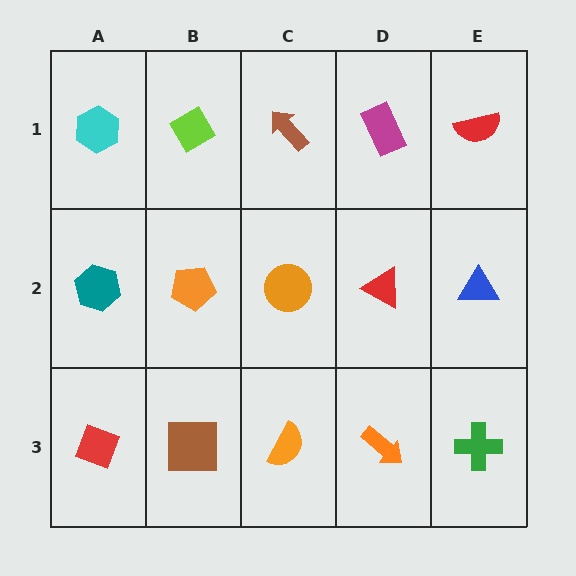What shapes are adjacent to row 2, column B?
A lime diamond (row 1, column B), a brown square (row 3, column B), a teal hexagon (row 2, column A), an orange circle (row 2, column C).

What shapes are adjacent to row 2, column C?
A brown arrow (row 1, column C), an orange semicircle (row 3, column C), an orange pentagon (row 2, column B), a red triangle (row 2, column D).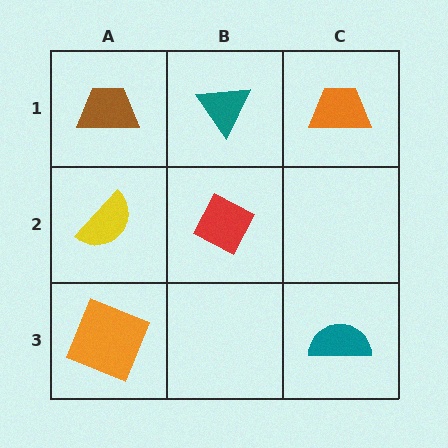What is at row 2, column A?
A yellow semicircle.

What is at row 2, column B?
A red diamond.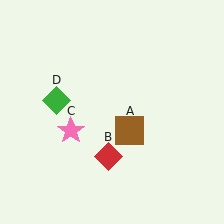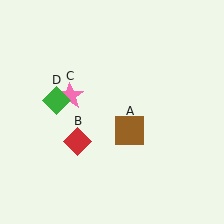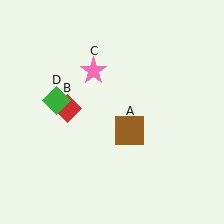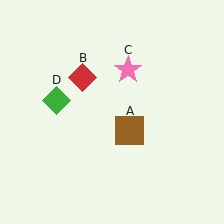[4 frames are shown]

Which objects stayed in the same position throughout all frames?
Brown square (object A) and green diamond (object D) remained stationary.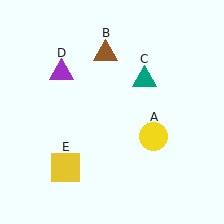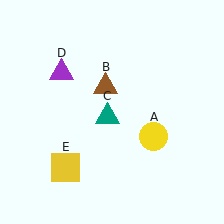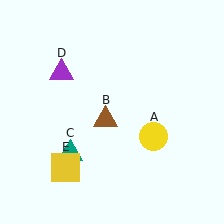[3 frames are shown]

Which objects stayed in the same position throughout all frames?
Yellow circle (object A) and purple triangle (object D) and yellow square (object E) remained stationary.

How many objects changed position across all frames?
2 objects changed position: brown triangle (object B), teal triangle (object C).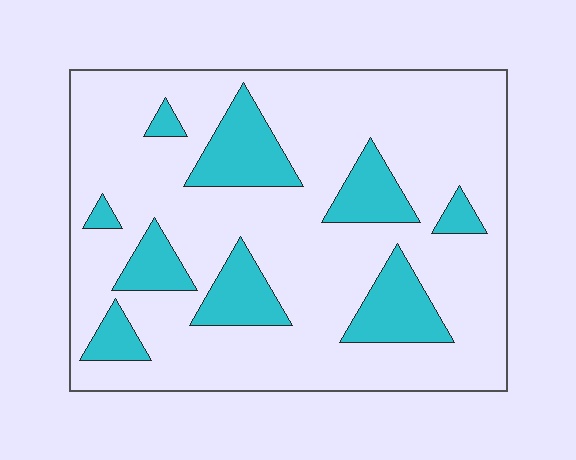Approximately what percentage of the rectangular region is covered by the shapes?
Approximately 20%.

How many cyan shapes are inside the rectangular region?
9.